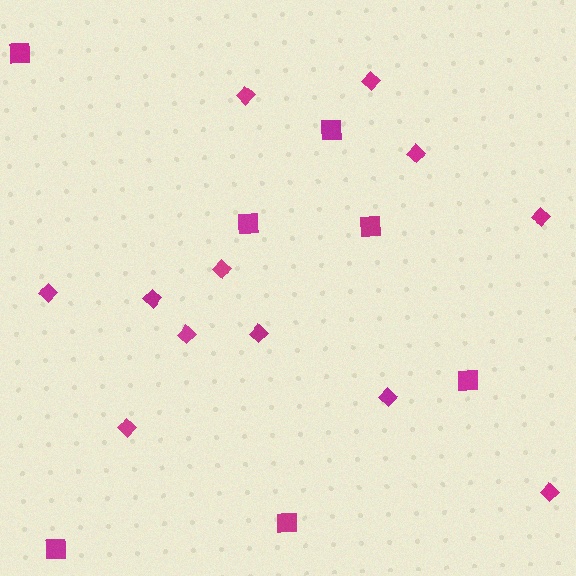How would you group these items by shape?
There are 2 groups: one group of squares (7) and one group of diamonds (12).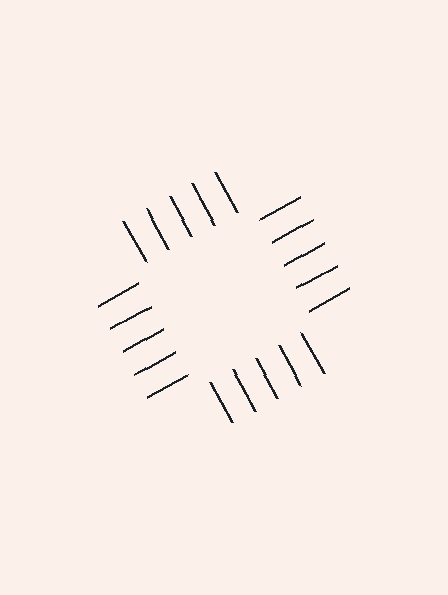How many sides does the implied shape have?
4 sides — the line-ends trace a square.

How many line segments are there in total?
20 — 5 along each of the 4 edges.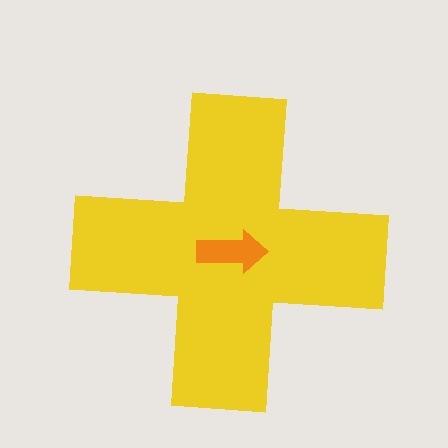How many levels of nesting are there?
2.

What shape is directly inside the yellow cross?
The orange arrow.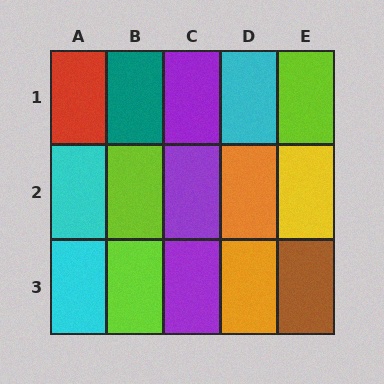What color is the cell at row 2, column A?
Cyan.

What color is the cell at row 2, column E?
Yellow.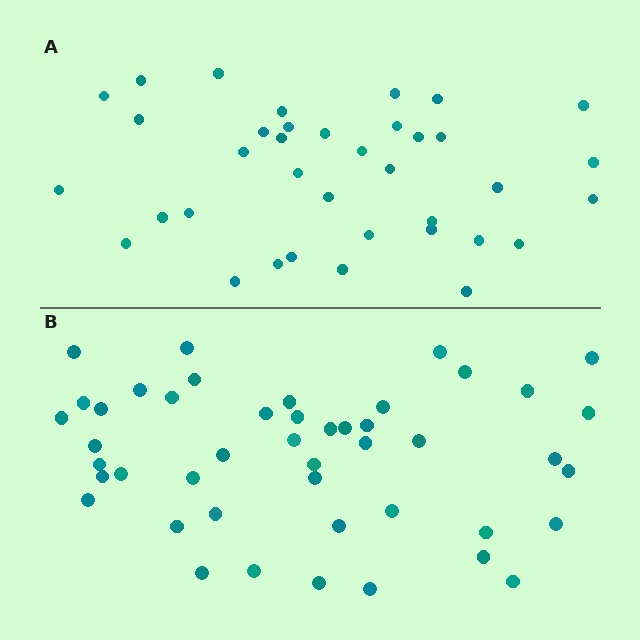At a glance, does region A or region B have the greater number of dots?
Region B (the bottom region) has more dots.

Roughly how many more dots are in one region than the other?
Region B has roughly 8 or so more dots than region A.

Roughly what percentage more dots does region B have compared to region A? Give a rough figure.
About 25% more.